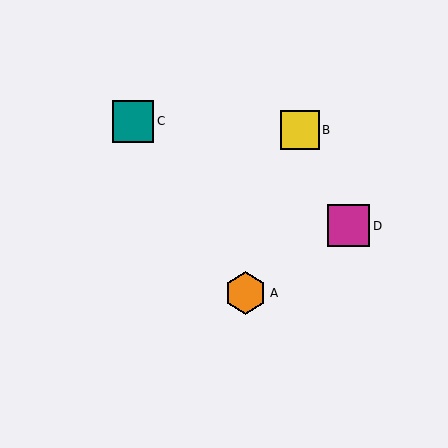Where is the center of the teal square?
The center of the teal square is at (133, 121).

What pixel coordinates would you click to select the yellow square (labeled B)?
Click at (300, 130) to select the yellow square B.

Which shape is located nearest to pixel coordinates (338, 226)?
The magenta square (labeled D) at (348, 226) is nearest to that location.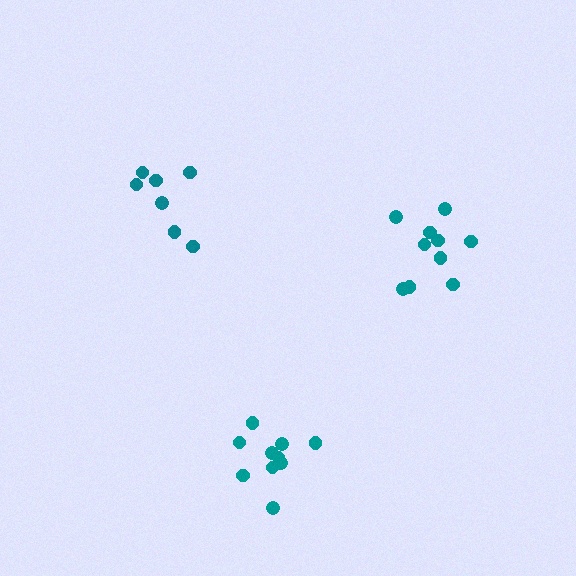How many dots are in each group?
Group 1: 7 dots, Group 2: 10 dots, Group 3: 10 dots (27 total).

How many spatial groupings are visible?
There are 3 spatial groupings.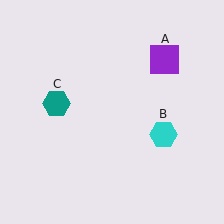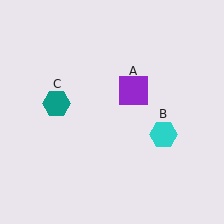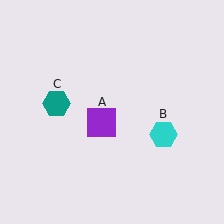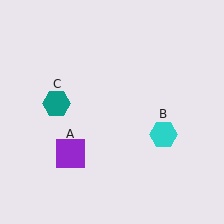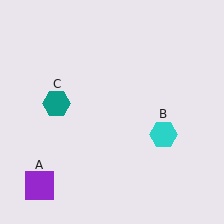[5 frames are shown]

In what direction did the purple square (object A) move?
The purple square (object A) moved down and to the left.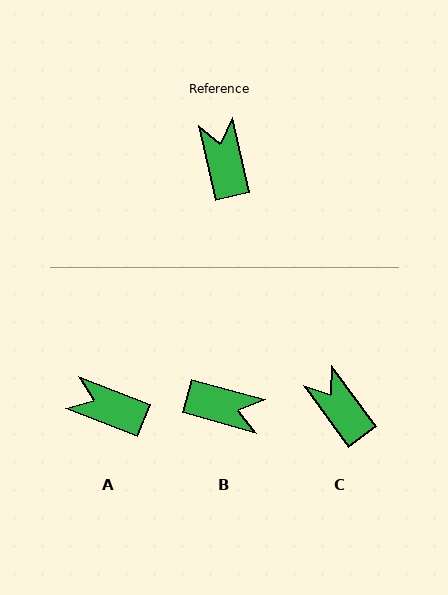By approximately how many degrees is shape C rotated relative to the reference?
Approximately 24 degrees counter-clockwise.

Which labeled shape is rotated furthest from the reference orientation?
B, about 118 degrees away.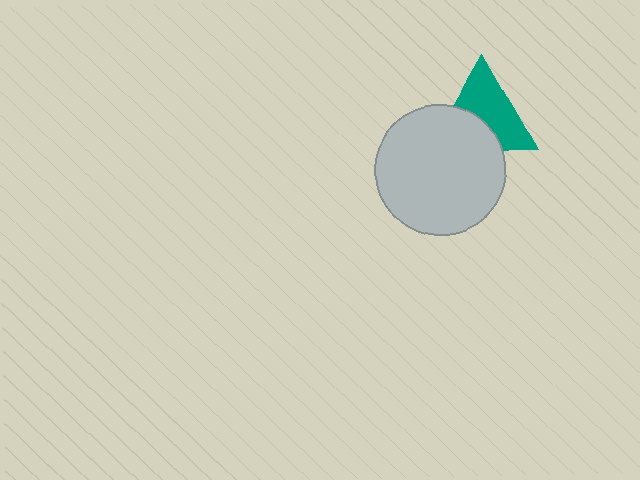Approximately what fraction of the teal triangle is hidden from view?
Roughly 40% of the teal triangle is hidden behind the light gray circle.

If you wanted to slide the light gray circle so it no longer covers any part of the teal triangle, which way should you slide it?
Slide it down — that is the most direct way to separate the two shapes.